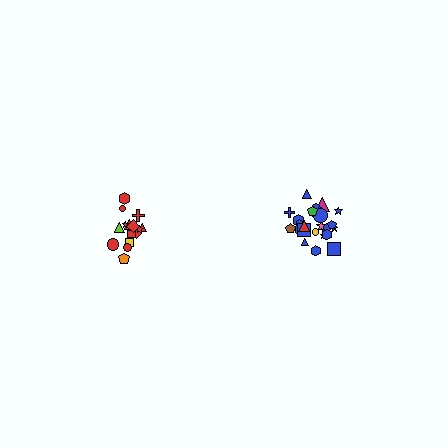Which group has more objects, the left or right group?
The right group.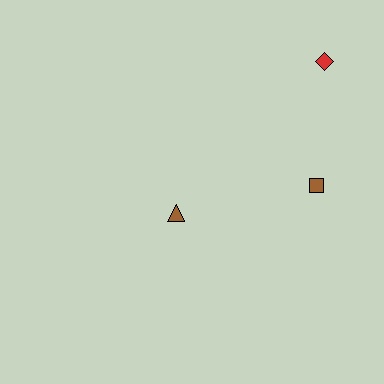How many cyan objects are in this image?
There are no cyan objects.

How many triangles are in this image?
There is 1 triangle.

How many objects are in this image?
There are 3 objects.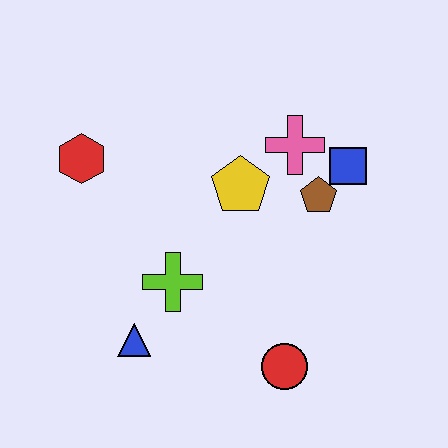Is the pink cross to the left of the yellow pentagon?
No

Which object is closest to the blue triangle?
The lime cross is closest to the blue triangle.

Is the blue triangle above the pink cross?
No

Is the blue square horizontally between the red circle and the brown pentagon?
No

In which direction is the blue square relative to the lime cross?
The blue square is to the right of the lime cross.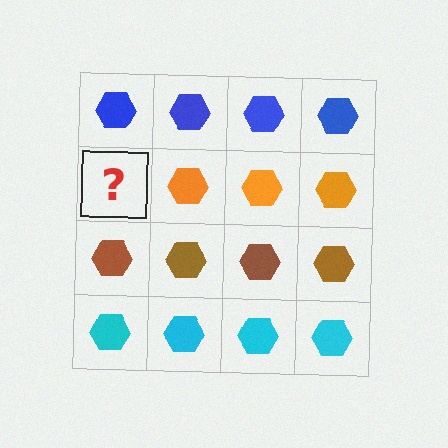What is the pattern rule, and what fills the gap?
The rule is that each row has a consistent color. The gap should be filled with an orange hexagon.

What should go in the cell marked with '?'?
The missing cell should contain an orange hexagon.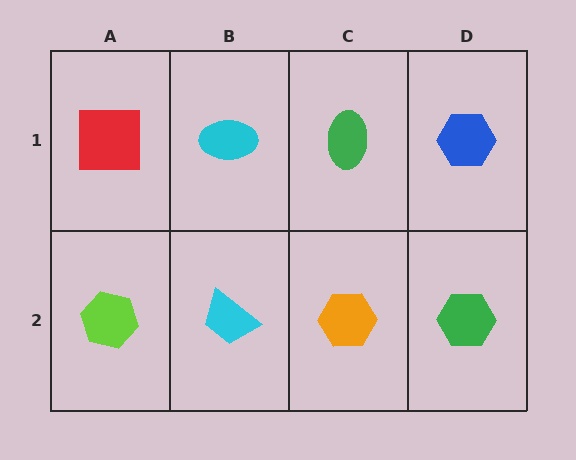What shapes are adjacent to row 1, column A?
A lime hexagon (row 2, column A), a cyan ellipse (row 1, column B).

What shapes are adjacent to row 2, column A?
A red square (row 1, column A), a cyan trapezoid (row 2, column B).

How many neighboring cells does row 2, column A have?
2.